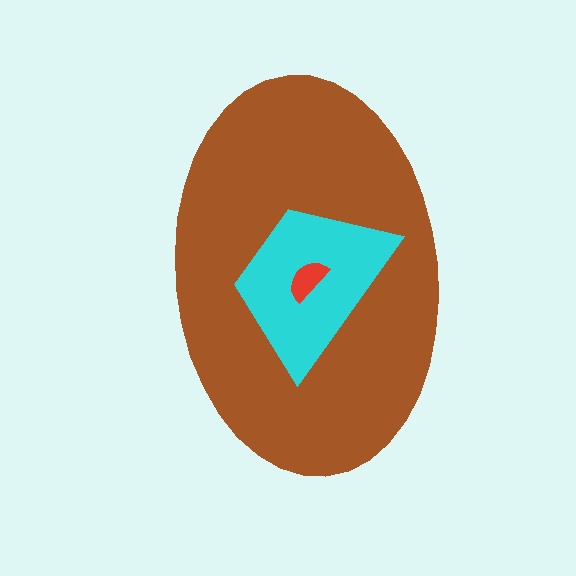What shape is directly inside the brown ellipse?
The cyan trapezoid.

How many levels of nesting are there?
3.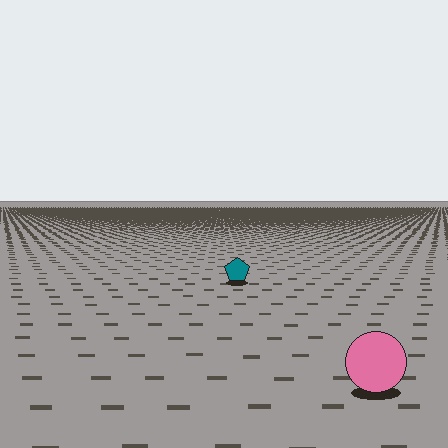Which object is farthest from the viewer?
The teal pentagon is farthest from the viewer. It appears smaller and the ground texture around it is denser.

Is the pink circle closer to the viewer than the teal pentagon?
Yes. The pink circle is closer — you can tell from the texture gradient: the ground texture is coarser near it.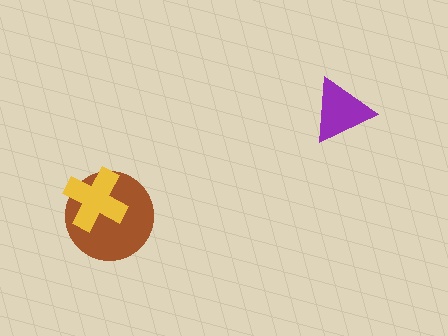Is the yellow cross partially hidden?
No, no other shape covers it.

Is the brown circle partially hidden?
Yes, it is partially covered by another shape.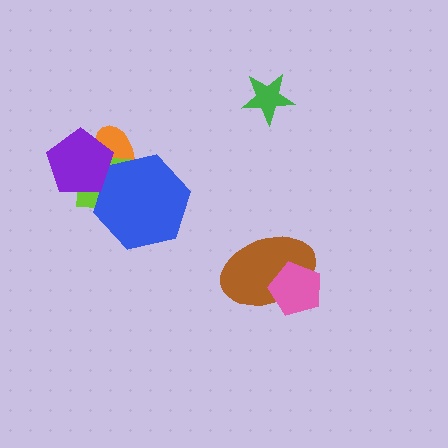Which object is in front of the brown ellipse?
The pink pentagon is in front of the brown ellipse.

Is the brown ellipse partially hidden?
Yes, it is partially covered by another shape.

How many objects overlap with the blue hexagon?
3 objects overlap with the blue hexagon.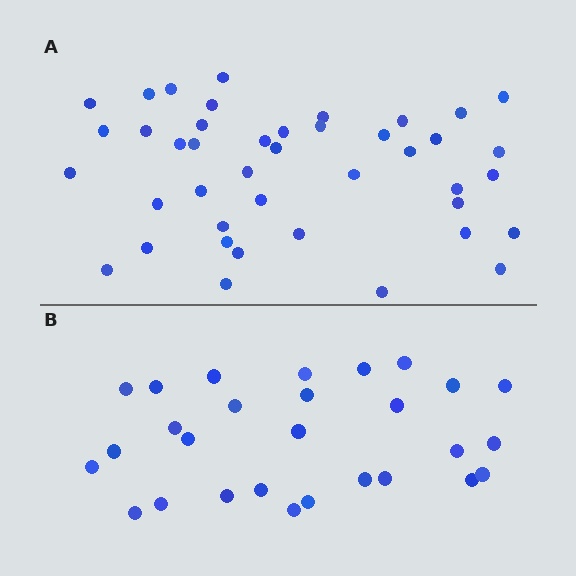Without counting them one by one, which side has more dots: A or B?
Region A (the top region) has more dots.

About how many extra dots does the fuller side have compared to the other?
Region A has approximately 15 more dots than region B.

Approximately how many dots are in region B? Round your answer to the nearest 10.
About 30 dots. (The exact count is 28, which rounds to 30.)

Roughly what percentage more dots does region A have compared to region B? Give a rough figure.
About 50% more.